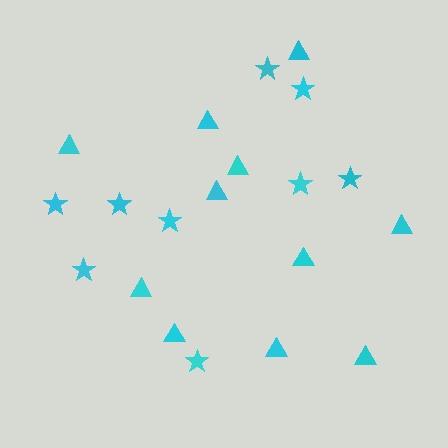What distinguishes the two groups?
There are 2 groups: one group of triangles (11) and one group of stars (9).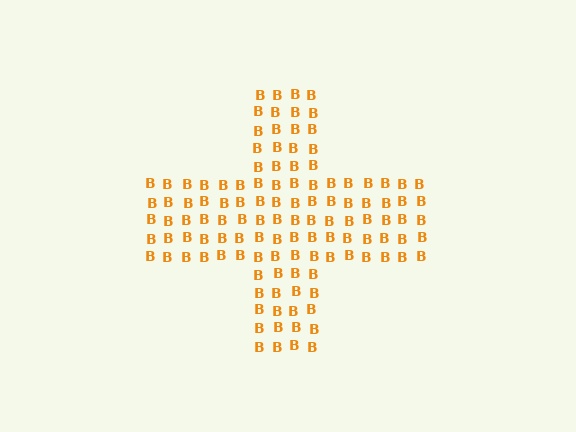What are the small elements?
The small elements are letter B's.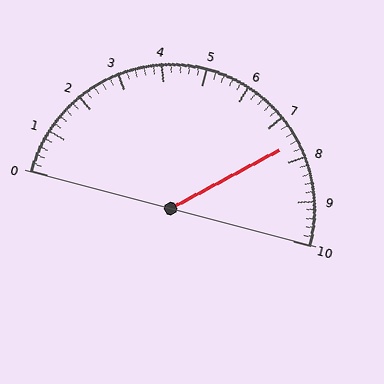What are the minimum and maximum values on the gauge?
The gauge ranges from 0 to 10.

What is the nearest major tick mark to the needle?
The nearest major tick mark is 8.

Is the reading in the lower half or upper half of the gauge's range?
The reading is in the upper half of the range (0 to 10).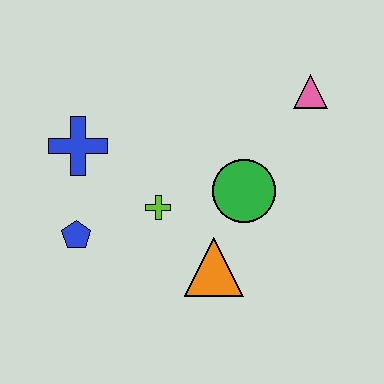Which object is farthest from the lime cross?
The pink triangle is farthest from the lime cross.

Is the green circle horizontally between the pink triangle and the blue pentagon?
Yes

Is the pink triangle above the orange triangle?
Yes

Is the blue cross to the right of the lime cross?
No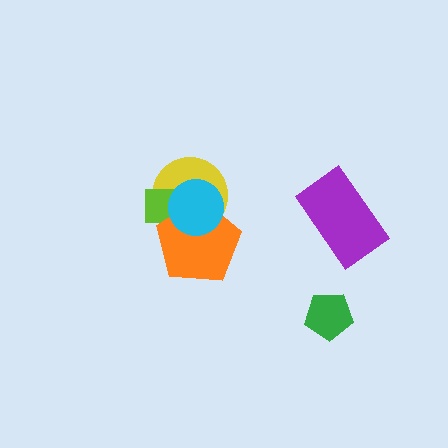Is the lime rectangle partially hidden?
Yes, it is partially covered by another shape.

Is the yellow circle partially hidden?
Yes, it is partially covered by another shape.